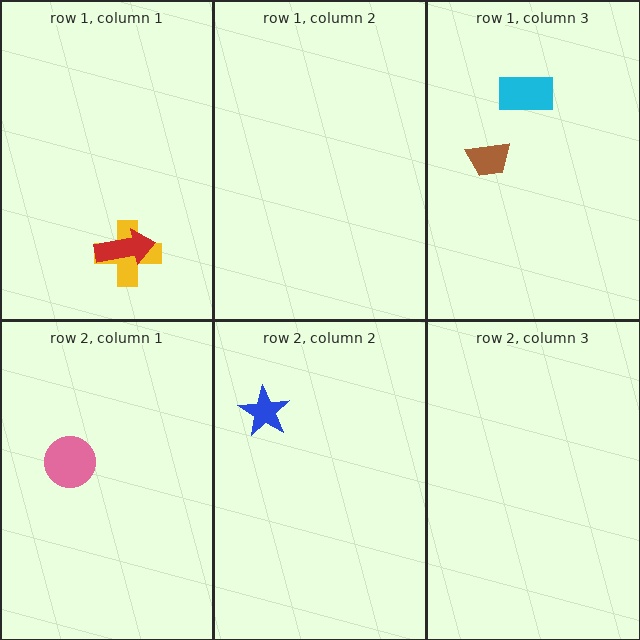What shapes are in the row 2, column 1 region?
The pink circle.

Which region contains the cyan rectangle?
The row 1, column 3 region.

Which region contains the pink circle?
The row 2, column 1 region.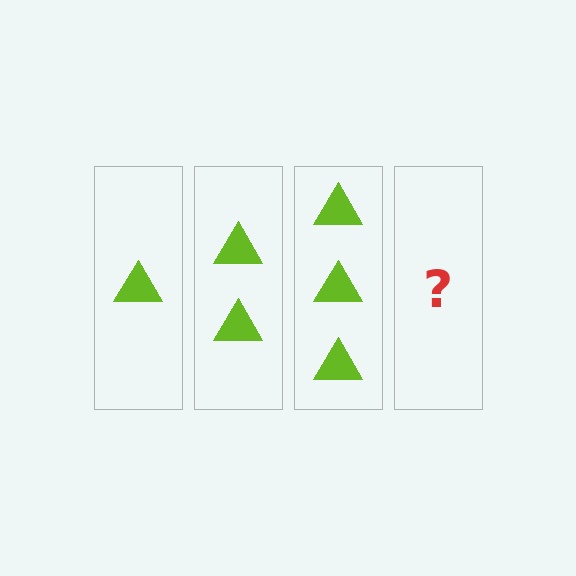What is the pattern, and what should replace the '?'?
The pattern is that each step adds one more triangle. The '?' should be 4 triangles.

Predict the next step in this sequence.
The next step is 4 triangles.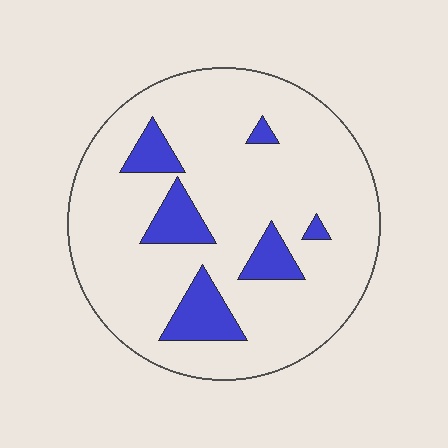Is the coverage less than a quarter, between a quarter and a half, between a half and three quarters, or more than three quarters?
Less than a quarter.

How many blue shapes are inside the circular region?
6.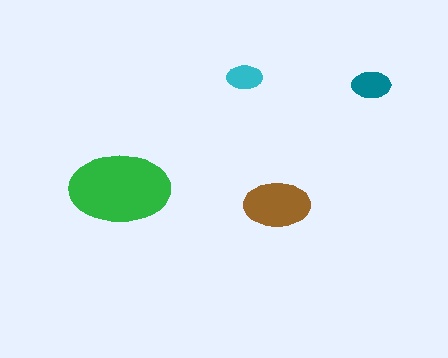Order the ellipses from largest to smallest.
the green one, the brown one, the teal one, the cyan one.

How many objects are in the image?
There are 4 objects in the image.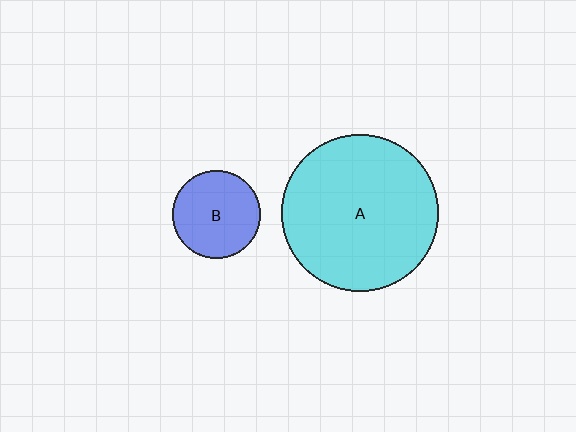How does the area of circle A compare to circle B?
Approximately 3.1 times.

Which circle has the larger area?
Circle A (cyan).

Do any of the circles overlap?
No, none of the circles overlap.